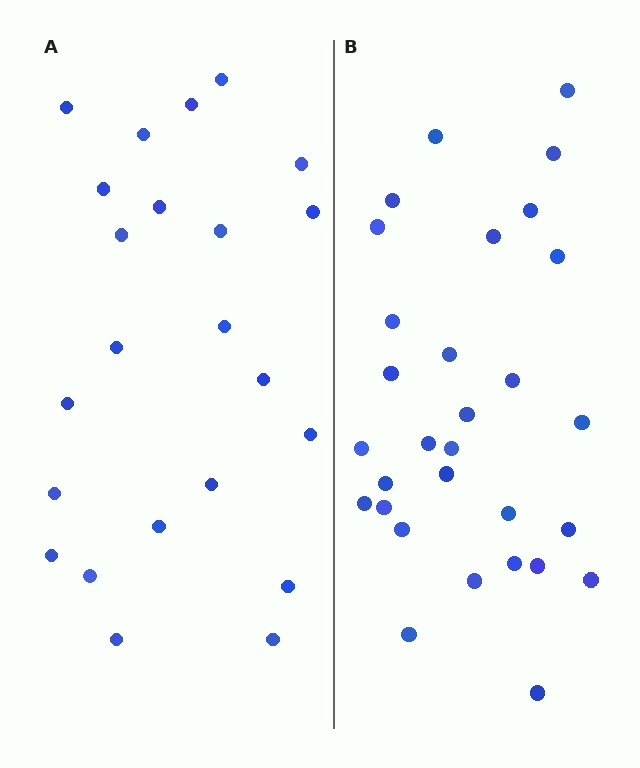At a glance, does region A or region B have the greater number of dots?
Region B (the right region) has more dots.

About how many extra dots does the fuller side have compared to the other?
Region B has roughly 8 or so more dots than region A.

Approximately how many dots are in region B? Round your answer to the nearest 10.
About 30 dots.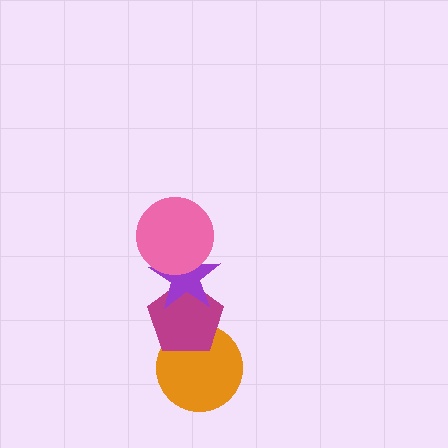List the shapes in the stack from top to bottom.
From top to bottom: the pink circle, the purple star, the magenta pentagon, the orange circle.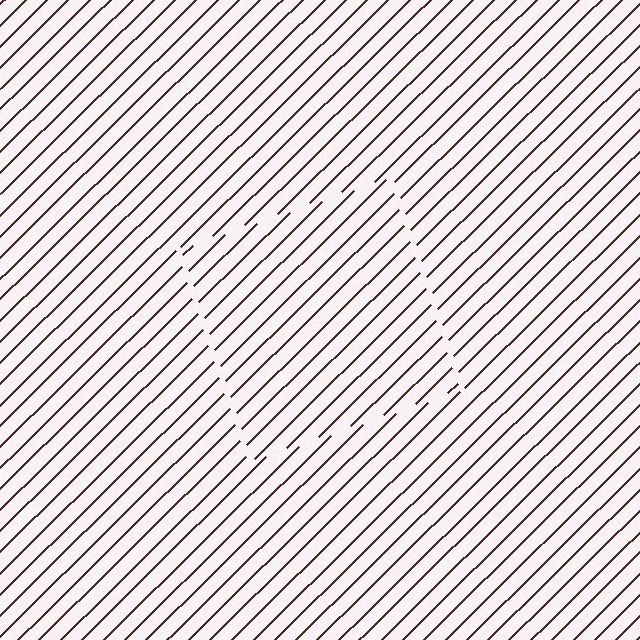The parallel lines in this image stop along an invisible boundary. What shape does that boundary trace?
An illusory square. The interior of the shape contains the same grating, shifted by half a period — the contour is defined by the phase discontinuity where line-ends from the inner and outer gratings abut.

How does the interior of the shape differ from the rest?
The interior of the shape contains the same grating, shifted by half a period — the contour is defined by the phase discontinuity where line-ends from the inner and outer gratings abut.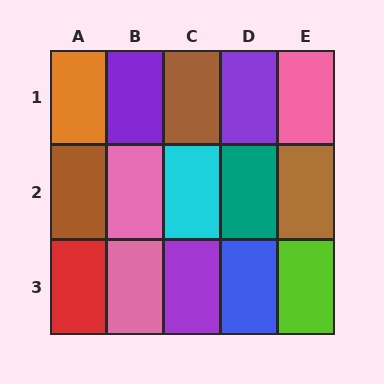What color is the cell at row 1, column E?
Pink.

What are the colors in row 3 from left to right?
Red, pink, purple, blue, lime.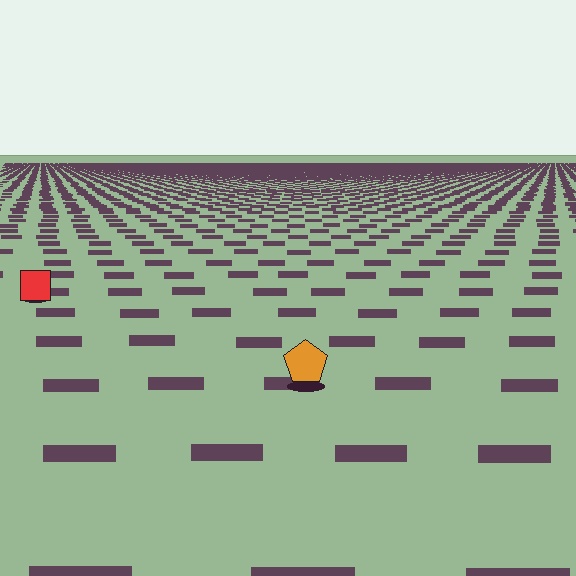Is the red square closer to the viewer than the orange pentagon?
No. The orange pentagon is closer — you can tell from the texture gradient: the ground texture is coarser near it.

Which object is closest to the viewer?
The orange pentagon is closest. The texture marks near it are larger and more spread out.